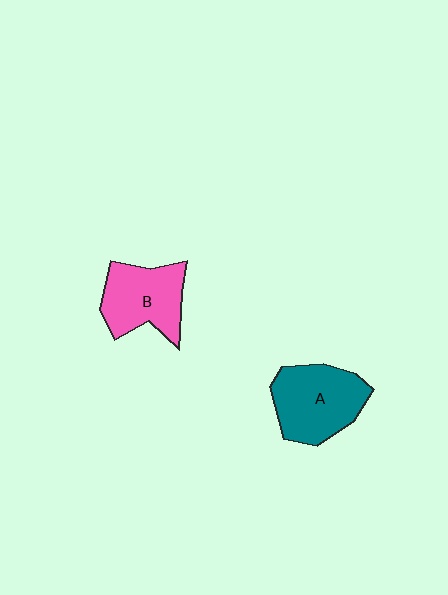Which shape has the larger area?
Shape A (teal).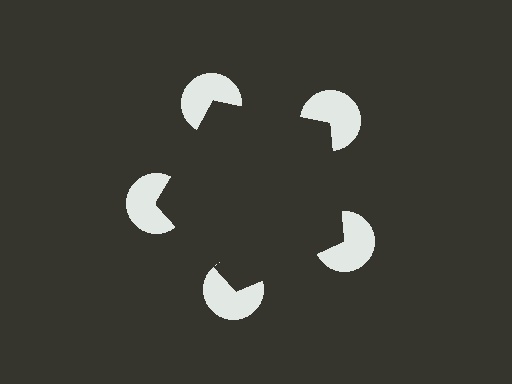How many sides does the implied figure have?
5 sides.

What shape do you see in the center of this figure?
An illusory pentagon — its edges are inferred from the aligned wedge cuts in the pac-man discs, not physically drawn.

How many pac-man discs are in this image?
There are 5 — one at each vertex of the illusory pentagon.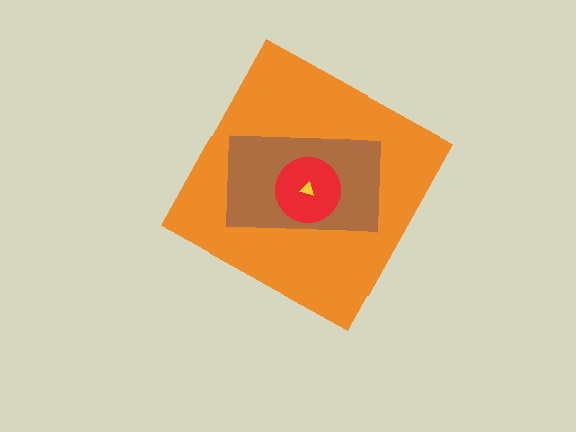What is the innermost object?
The yellow triangle.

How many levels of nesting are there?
4.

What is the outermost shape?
The orange diamond.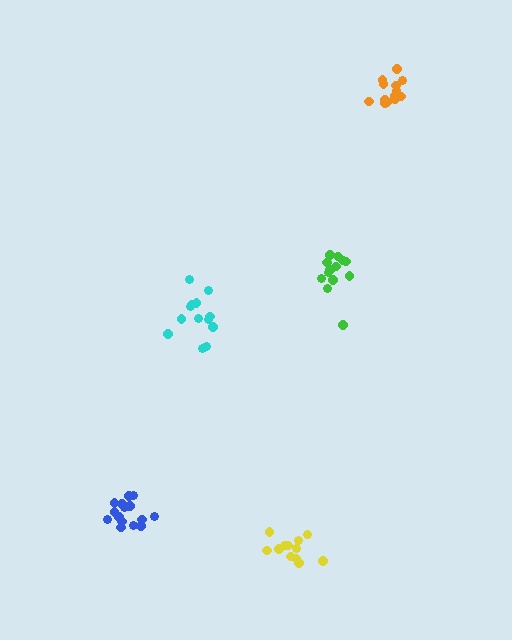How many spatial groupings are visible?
There are 5 spatial groupings.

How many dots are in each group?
Group 1: 15 dots, Group 2: 13 dots, Group 3: 14 dots, Group 4: 13 dots, Group 5: 12 dots (67 total).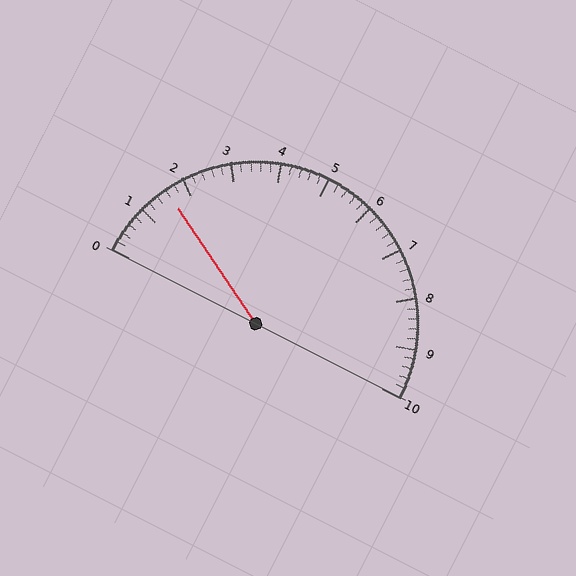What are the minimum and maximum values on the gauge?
The gauge ranges from 0 to 10.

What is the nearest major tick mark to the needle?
The nearest major tick mark is 2.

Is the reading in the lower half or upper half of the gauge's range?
The reading is in the lower half of the range (0 to 10).